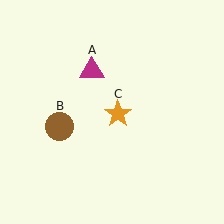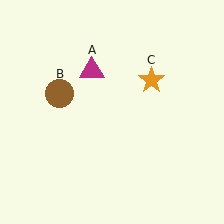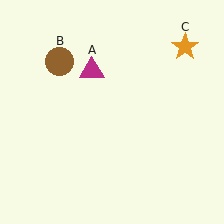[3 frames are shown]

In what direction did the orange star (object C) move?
The orange star (object C) moved up and to the right.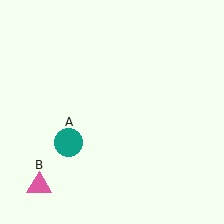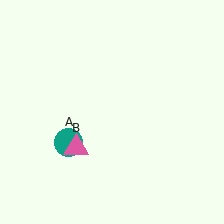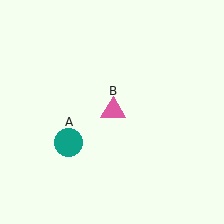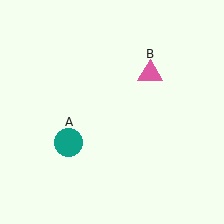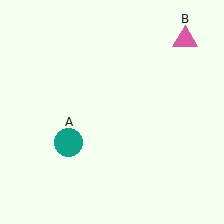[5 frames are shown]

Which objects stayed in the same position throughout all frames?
Teal circle (object A) remained stationary.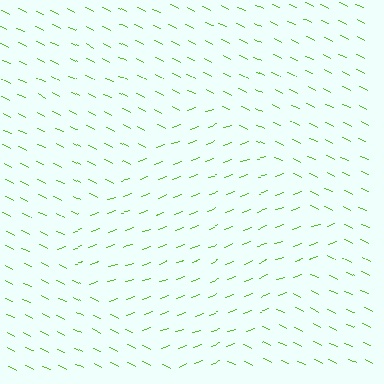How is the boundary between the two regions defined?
The boundary is defined purely by a change in line orientation (approximately 45 degrees difference). All lines are the same color and thickness.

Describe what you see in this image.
The image is filled with small lime line segments. A diamond region in the image has lines oriented differently from the surrounding lines, creating a visible texture boundary.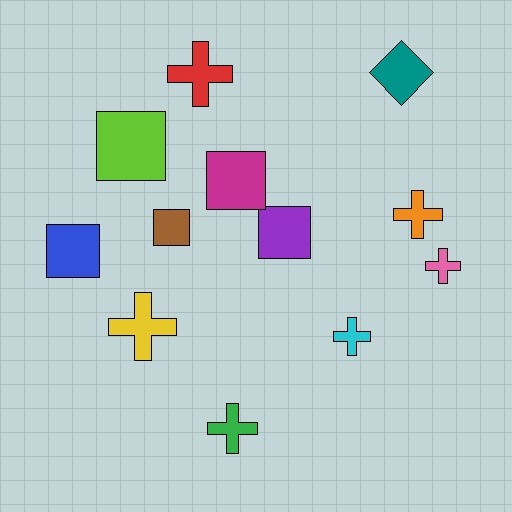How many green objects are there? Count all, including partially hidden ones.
There is 1 green object.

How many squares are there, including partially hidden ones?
There are 5 squares.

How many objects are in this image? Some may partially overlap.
There are 12 objects.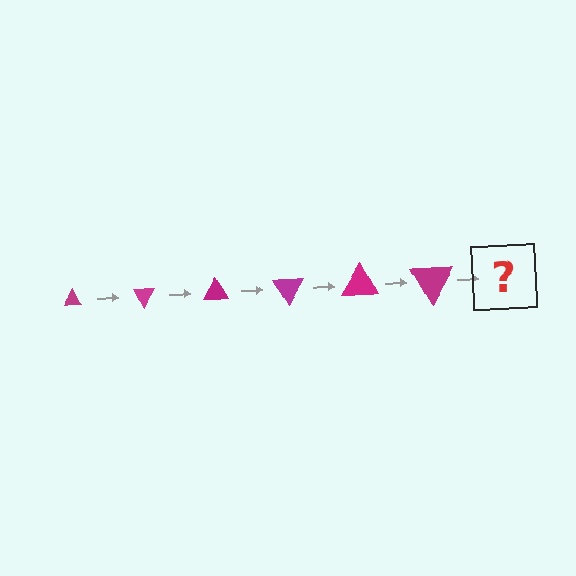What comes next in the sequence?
The next element should be a triangle, larger than the previous one and rotated 360 degrees from the start.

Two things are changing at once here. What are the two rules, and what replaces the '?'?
The two rules are that the triangle grows larger each step and it rotates 60 degrees each step. The '?' should be a triangle, larger than the previous one and rotated 360 degrees from the start.